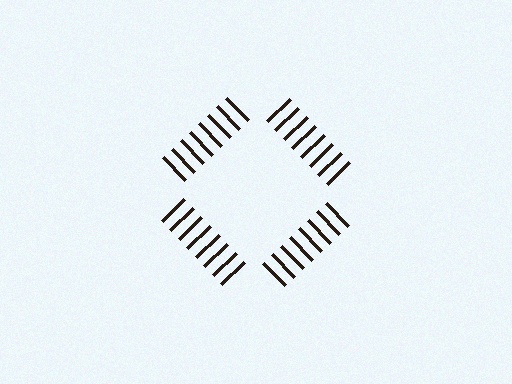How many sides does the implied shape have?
4 sides — the line-ends trace a square.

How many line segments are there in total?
32 — 8 along each of the 4 edges.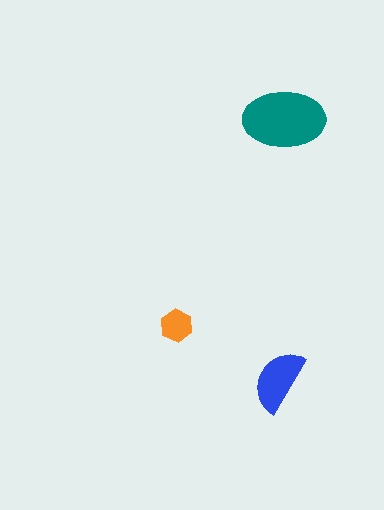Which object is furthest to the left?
The orange hexagon is leftmost.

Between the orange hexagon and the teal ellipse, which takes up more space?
The teal ellipse.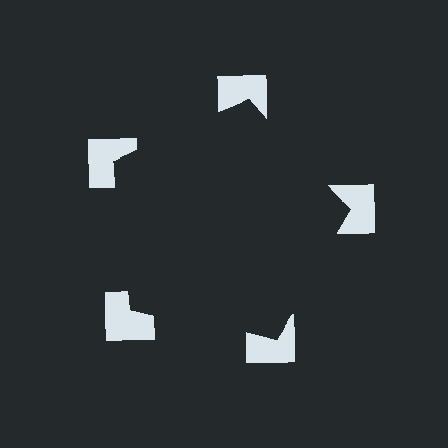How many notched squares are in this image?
There are 5 — one at each vertex of the illusory pentagon.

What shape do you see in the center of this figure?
An illusory pentagon — its edges are inferred from the aligned wedge cuts in the notched squares, not physically drawn.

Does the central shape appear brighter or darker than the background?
It typically appears slightly darker than the background, even though no actual brightness change is drawn.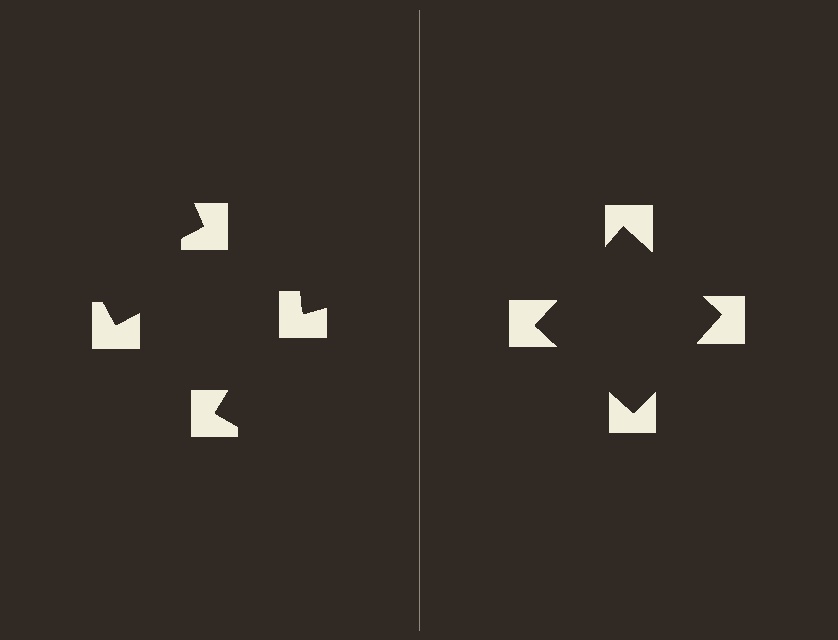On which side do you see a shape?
An illusory square appears on the right side. On the left side the wedge cuts are rotated, so no coherent shape forms.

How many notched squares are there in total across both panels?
8 — 4 on each side.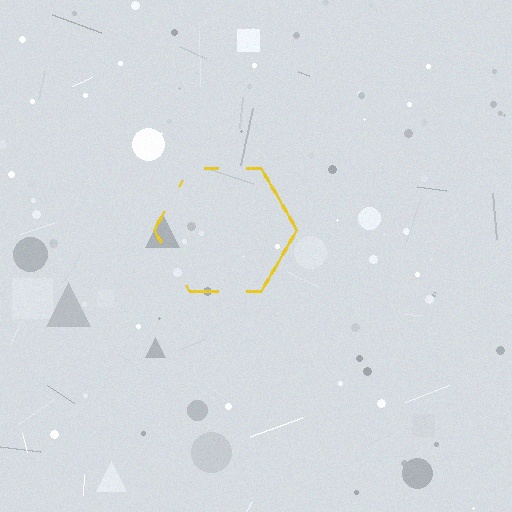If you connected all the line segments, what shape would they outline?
They would outline a hexagon.